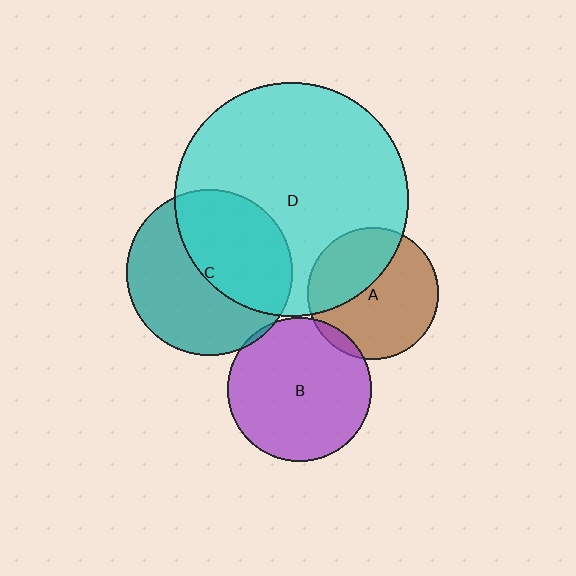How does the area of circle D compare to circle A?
Approximately 3.2 times.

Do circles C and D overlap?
Yes.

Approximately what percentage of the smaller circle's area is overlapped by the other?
Approximately 45%.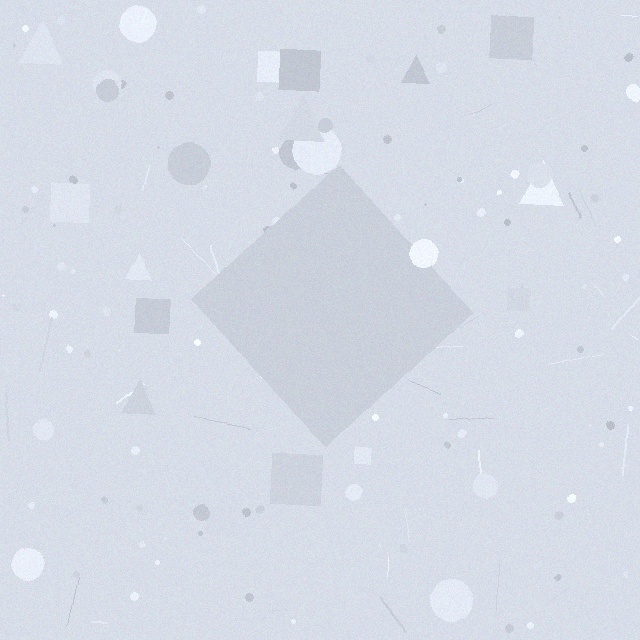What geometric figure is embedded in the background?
A diamond is embedded in the background.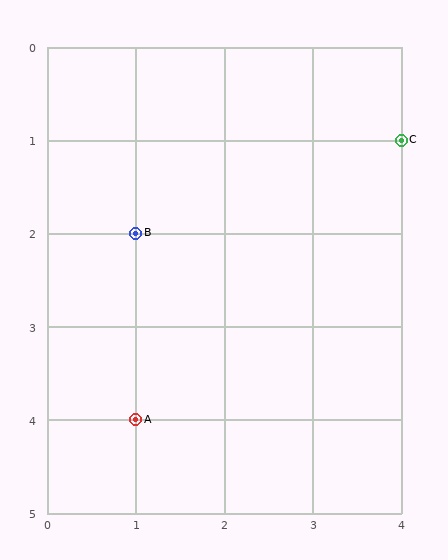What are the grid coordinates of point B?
Point B is at grid coordinates (1, 2).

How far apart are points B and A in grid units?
Points B and A are 2 rows apart.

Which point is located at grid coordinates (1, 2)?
Point B is at (1, 2).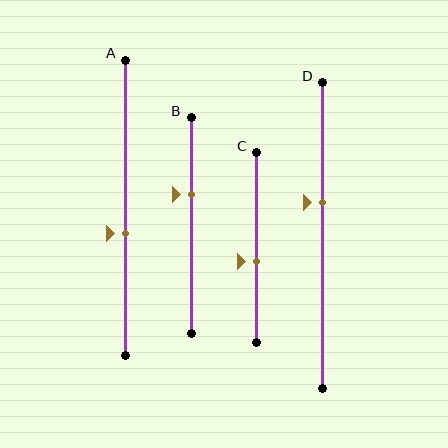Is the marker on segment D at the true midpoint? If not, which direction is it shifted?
No, the marker on segment D is shifted upward by about 11% of the segment length.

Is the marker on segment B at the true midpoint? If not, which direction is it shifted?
No, the marker on segment B is shifted upward by about 15% of the segment length.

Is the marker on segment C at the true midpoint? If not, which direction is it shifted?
No, the marker on segment C is shifted downward by about 8% of the segment length.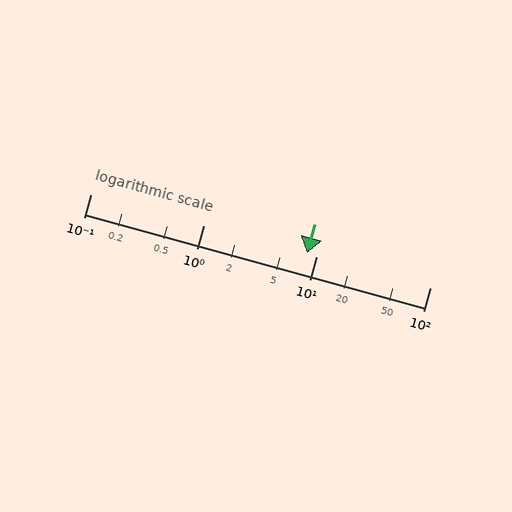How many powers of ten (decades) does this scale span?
The scale spans 3 decades, from 0.1 to 100.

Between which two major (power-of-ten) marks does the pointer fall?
The pointer is between 1 and 10.